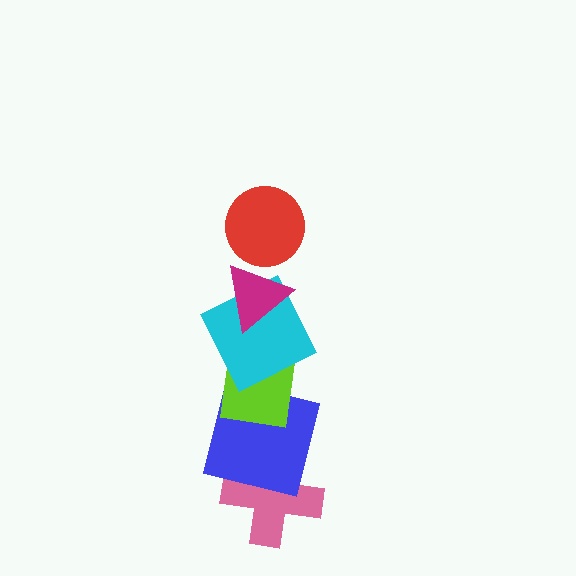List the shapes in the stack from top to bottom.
From top to bottom: the red circle, the magenta triangle, the cyan square, the lime square, the blue square, the pink cross.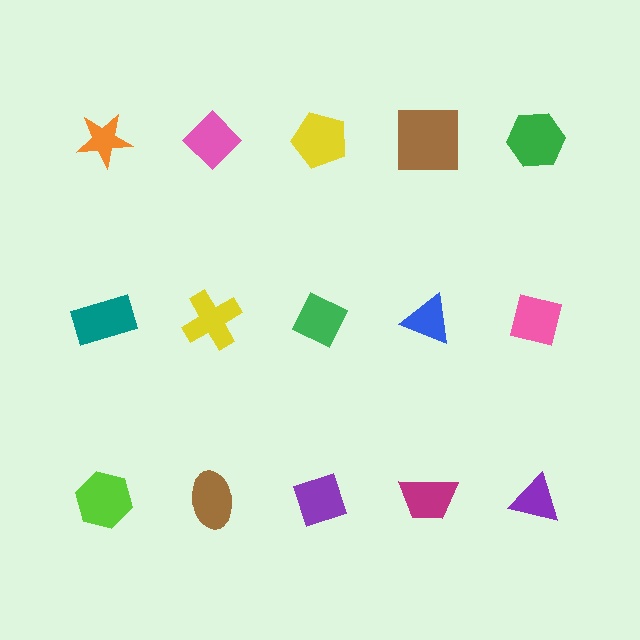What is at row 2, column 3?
A green diamond.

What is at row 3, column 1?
A lime hexagon.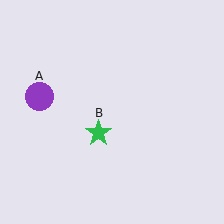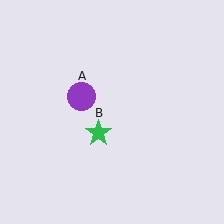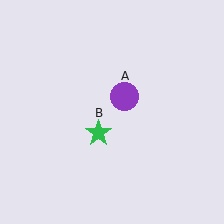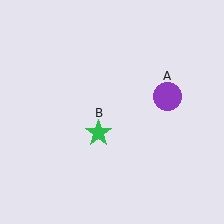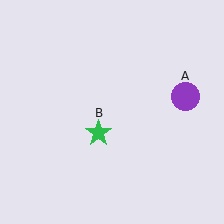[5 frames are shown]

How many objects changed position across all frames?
1 object changed position: purple circle (object A).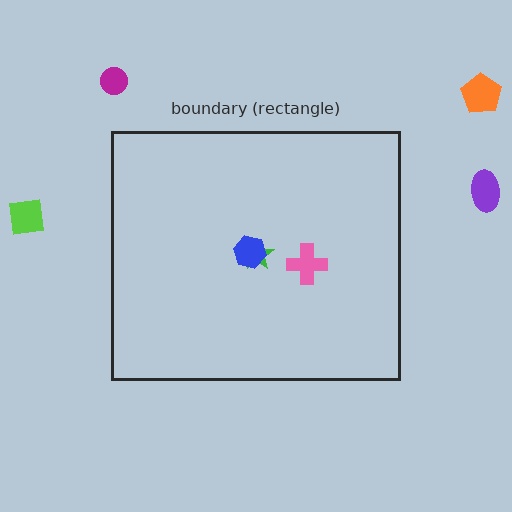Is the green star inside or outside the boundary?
Inside.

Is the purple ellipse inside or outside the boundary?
Outside.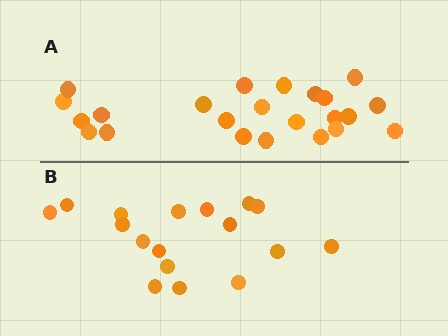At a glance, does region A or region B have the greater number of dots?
Region A (the top region) has more dots.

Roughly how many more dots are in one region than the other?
Region A has about 6 more dots than region B.